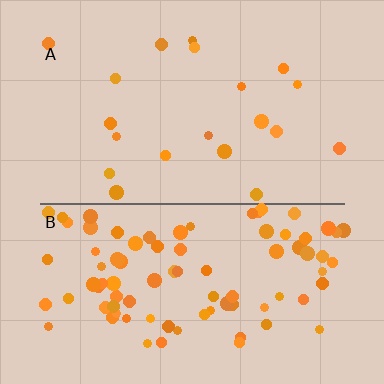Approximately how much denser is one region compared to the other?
Approximately 4.3× — region B over region A.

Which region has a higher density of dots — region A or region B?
B (the bottom).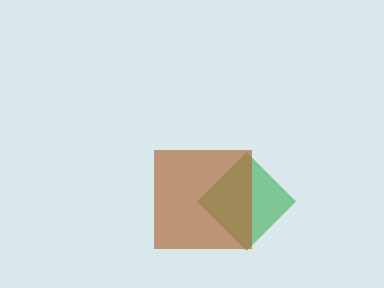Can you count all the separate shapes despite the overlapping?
Yes, there are 2 separate shapes.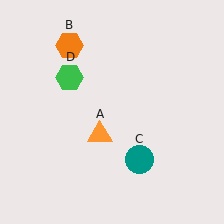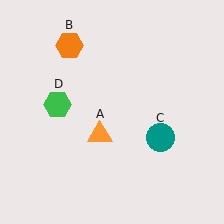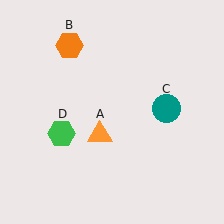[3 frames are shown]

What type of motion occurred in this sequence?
The teal circle (object C), green hexagon (object D) rotated counterclockwise around the center of the scene.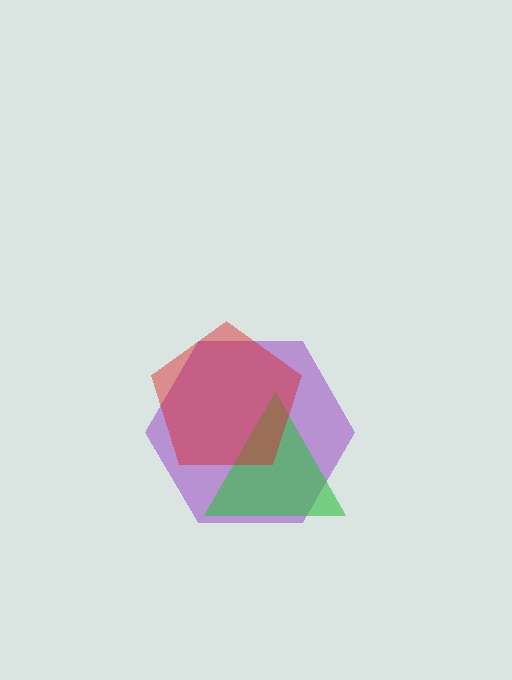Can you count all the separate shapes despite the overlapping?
Yes, there are 3 separate shapes.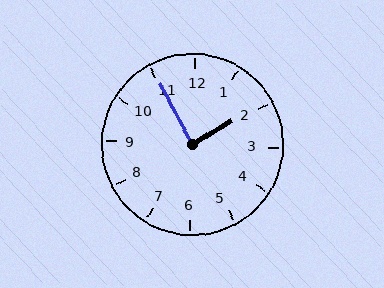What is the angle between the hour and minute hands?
Approximately 88 degrees.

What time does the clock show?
1:55.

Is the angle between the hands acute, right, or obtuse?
It is right.